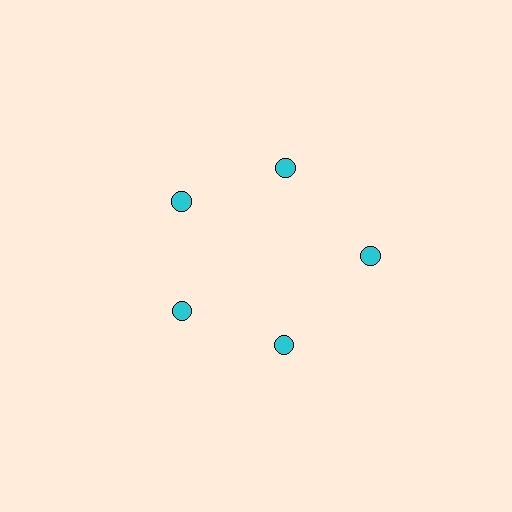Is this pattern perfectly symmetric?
No. The 5 cyan circles are arranged in a ring, but one element near the 3 o'clock position is pushed outward from the center, breaking the 5-fold rotational symmetry.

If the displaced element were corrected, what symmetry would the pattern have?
It would have 5-fold rotational symmetry — the pattern would map onto itself every 72 degrees.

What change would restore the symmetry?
The symmetry would be restored by moving it inward, back onto the ring so that all 5 circles sit at equal angles and equal distance from the center.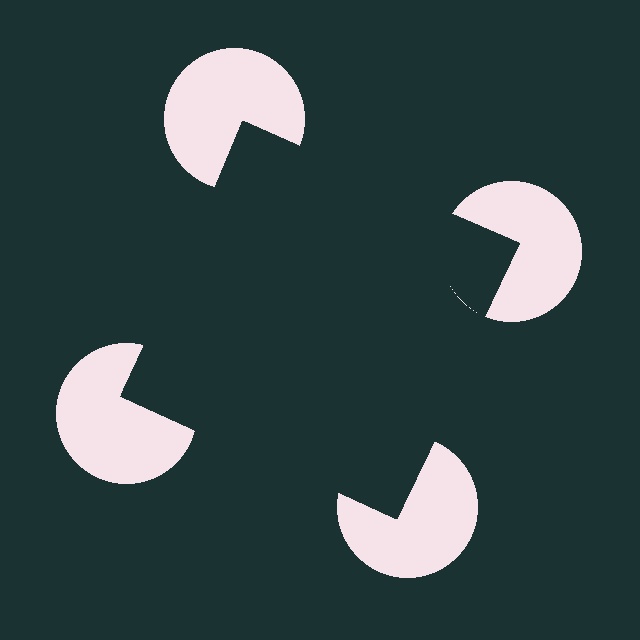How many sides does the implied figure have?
4 sides.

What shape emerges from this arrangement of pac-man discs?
An illusory square — its edges are inferred from the aligned wedge cuts in the pac-man discs, not physically drawn.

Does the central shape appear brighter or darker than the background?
It typically appears slightly darker than the background, even though no actual brightness change is drawn.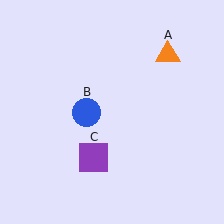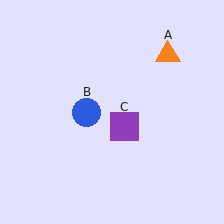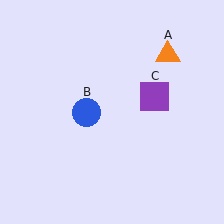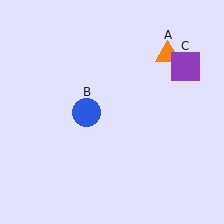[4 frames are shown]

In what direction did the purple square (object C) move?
The purple square (object C) moved up and to the right.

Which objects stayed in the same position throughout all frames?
Orange triangle (object A) and blue circle (object B) remained stationary.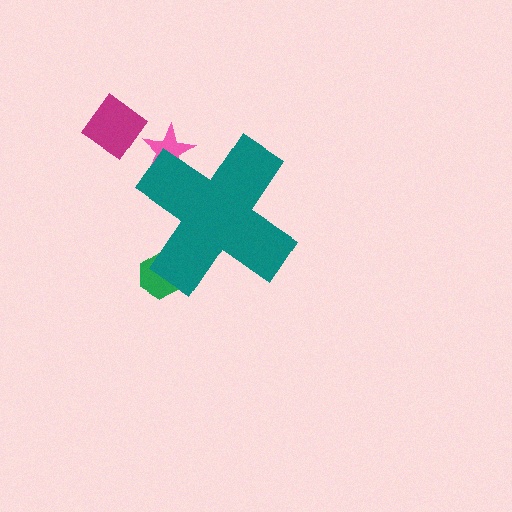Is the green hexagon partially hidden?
Yes, the green hexagon is partially hidden behind the teal cross.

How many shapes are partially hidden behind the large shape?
2 shapes are partially hidden.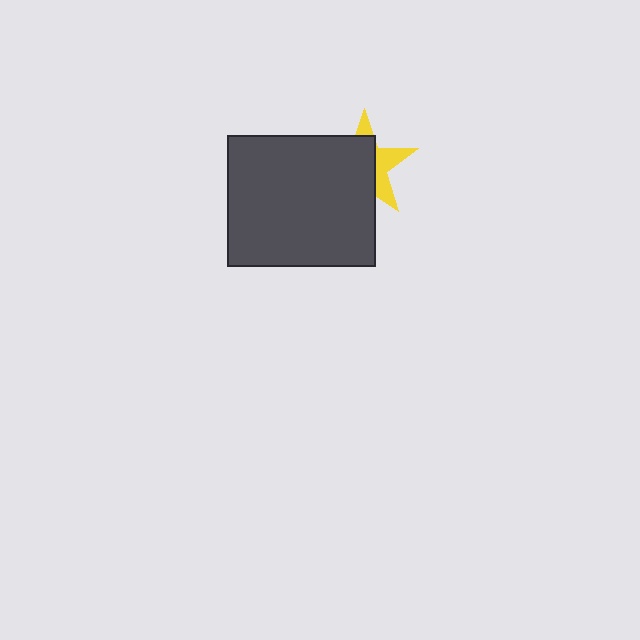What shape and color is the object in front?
The object in front is a dark gray rectangle.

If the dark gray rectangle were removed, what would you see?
You would see the complete yellow star.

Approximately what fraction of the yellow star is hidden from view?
Roughly 62% of the yellow star is hidden behind the dark gray rectangle.